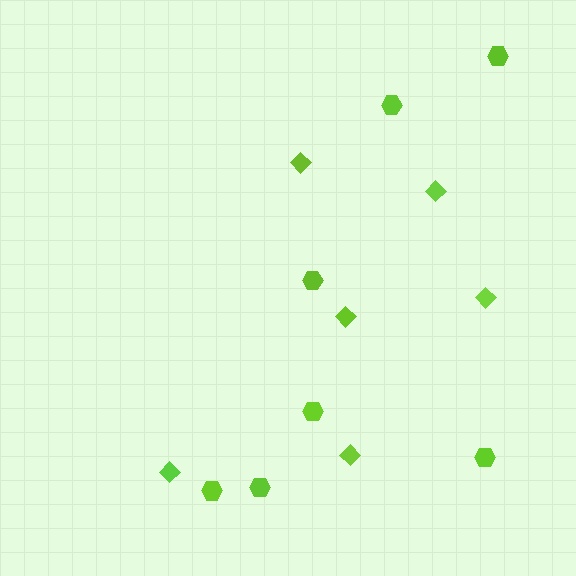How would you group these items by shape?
There are 2 groups: one group of diamonds (6) and one group of hexagons (7).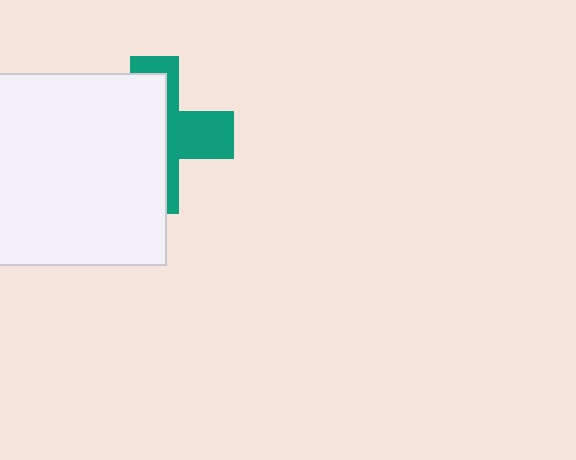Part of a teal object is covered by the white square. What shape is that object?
It is a cross.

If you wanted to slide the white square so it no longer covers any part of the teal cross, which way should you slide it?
Slide it left — that is the most direct way to separate the two shapes.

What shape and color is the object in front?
The object in front is a white square.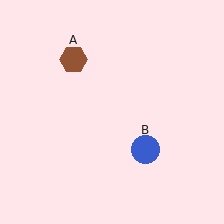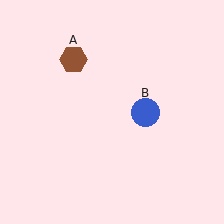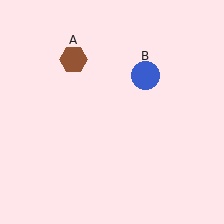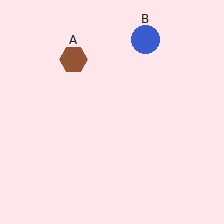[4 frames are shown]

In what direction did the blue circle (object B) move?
The blue circle (object B) moved up.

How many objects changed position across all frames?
1 object changed position: blue circle (object B).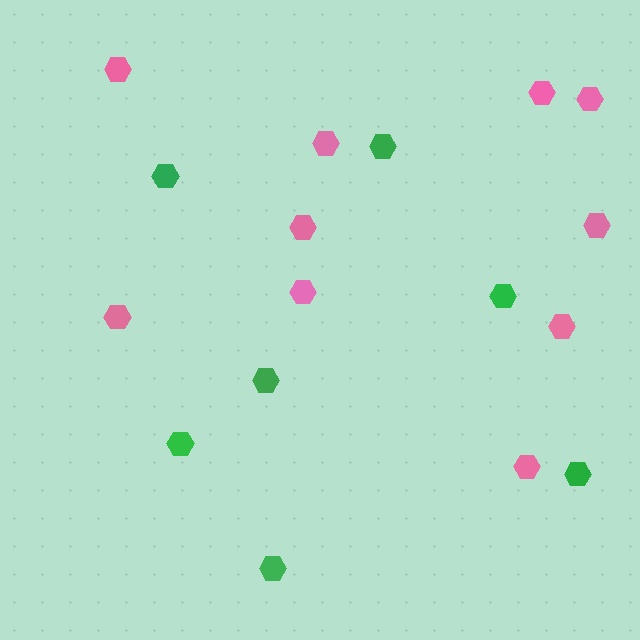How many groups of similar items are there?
There are 2 groups: one group of pink hexagons (10) and one group of green hexagons (7).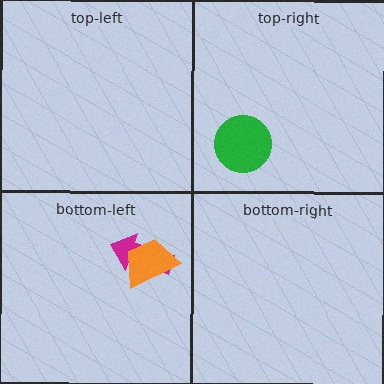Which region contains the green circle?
The top-right region.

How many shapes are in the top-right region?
1.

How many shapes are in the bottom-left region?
2.